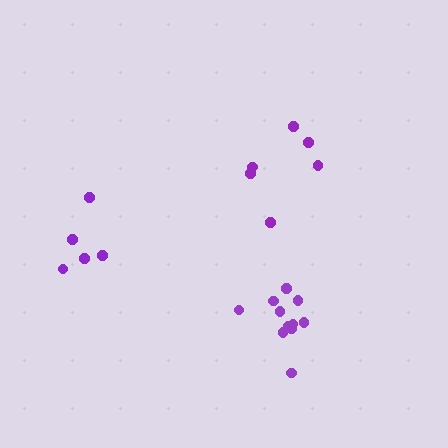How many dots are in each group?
Group 1: 5 dots, Group 2: 6 dots, Group 3: 11 dots (22 total).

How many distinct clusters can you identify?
There are 3 distinct clusters.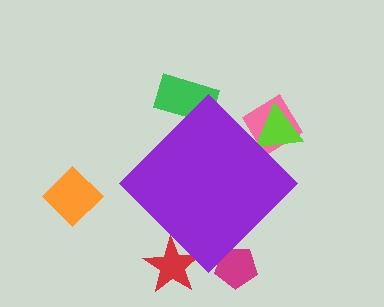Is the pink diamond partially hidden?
Yes, the pink diamond is partially hidden behind the purple diamond.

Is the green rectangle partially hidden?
Yes, the green rectangle is partially hidden behind the purple diamond.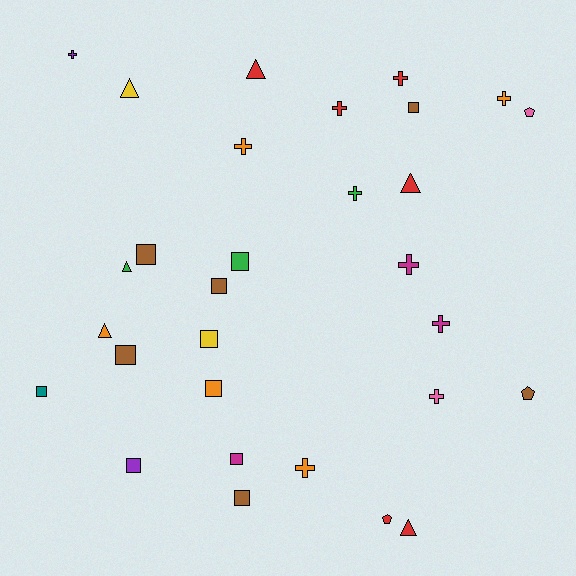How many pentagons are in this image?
There are 3 pentagons.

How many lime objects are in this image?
There are no lime objects.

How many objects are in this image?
There are 30 objects.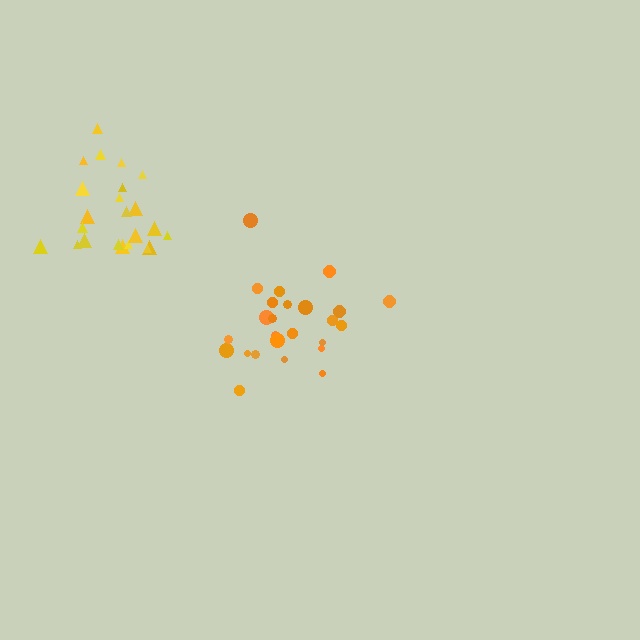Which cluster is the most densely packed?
Yellow.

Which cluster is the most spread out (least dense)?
Orange.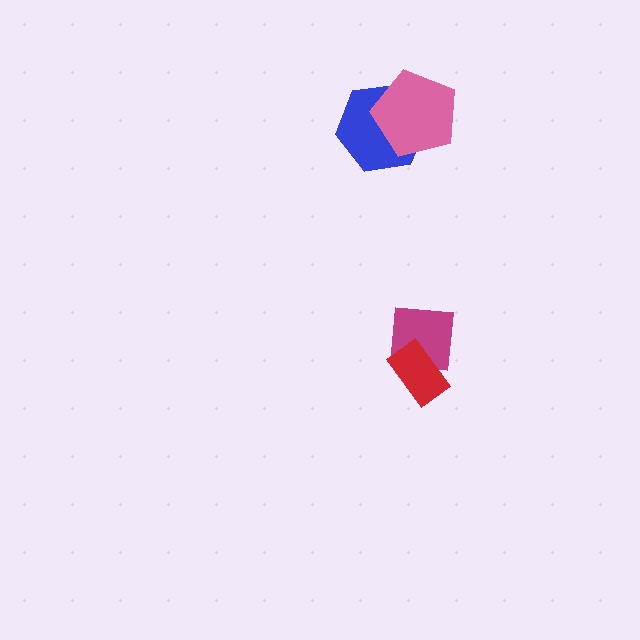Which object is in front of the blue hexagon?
The pink pentagon is in front of the blue hexagon.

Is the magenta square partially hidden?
Yes, it is partially covered by another shape.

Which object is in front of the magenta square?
The red rectangle is in front of the magenta square.